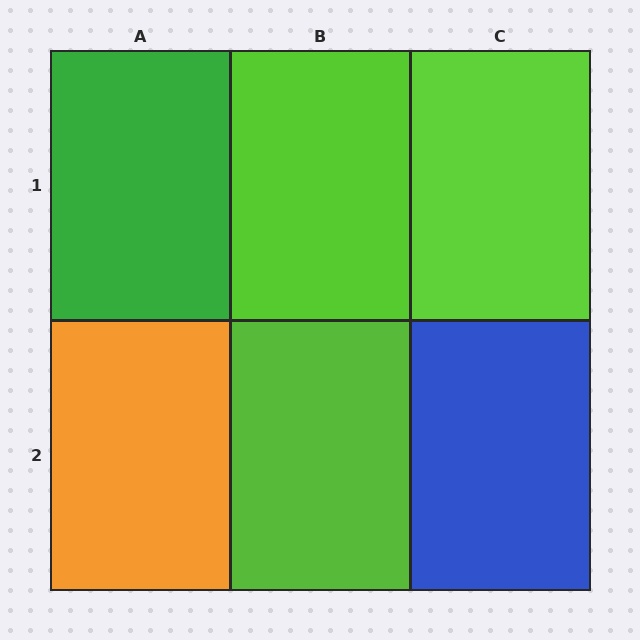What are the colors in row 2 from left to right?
Orange, lime, blue.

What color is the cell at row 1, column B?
Lime.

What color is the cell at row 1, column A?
Green.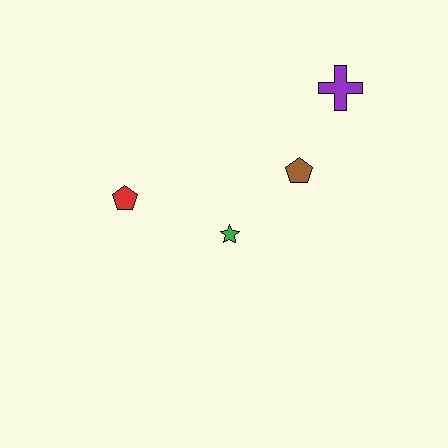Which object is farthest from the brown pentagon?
The red pentagon is farthest from the brown pentagon.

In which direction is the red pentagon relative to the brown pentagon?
The red pentagon is to the left of the brown pentagon.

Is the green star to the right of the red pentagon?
Yes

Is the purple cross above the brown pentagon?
Yes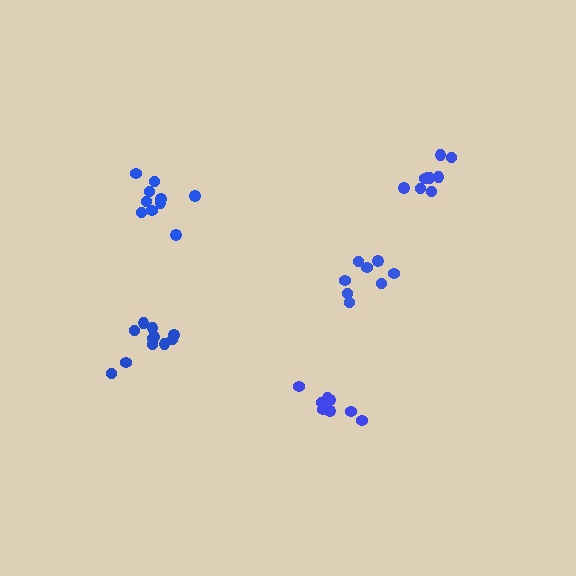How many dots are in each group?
Group 1: 8 dots, Group 2: 11 dots, Group 3: 9 dots, Group 4: 10 dots, Group 5: 9 dots (47 total).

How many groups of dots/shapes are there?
There are 5 groups.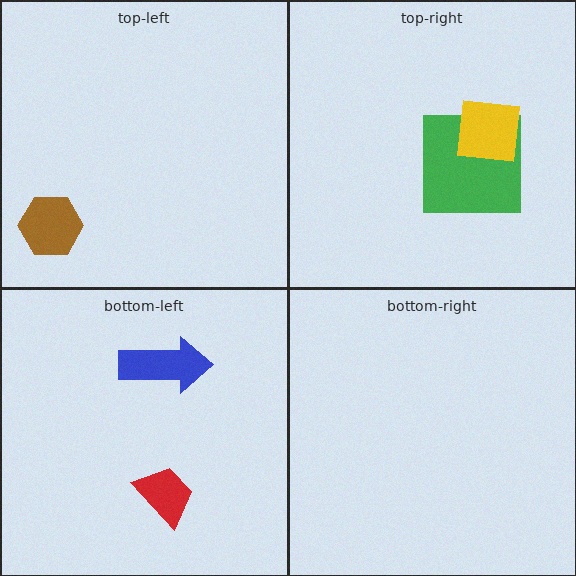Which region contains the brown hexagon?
The top-left region.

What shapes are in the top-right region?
The green square, the yellow square.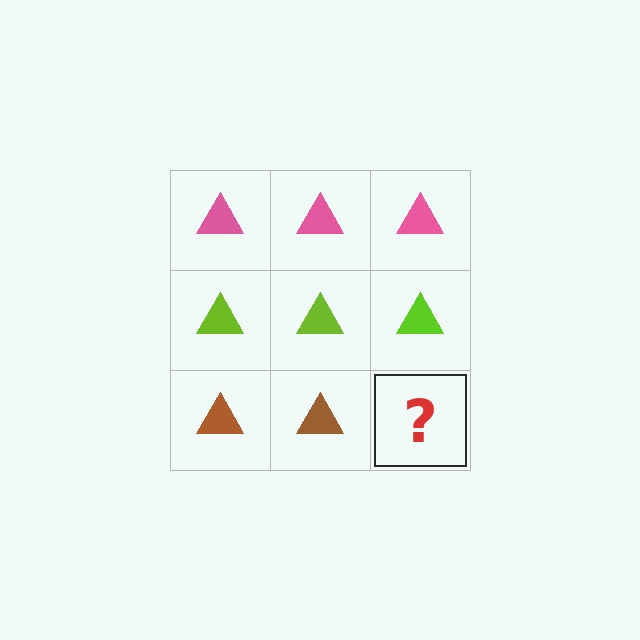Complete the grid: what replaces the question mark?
The question mark should be replaced with a brown triangle.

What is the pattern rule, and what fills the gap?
The rule is that each row has a consistent color. The gap should be filled with a brown triangle.